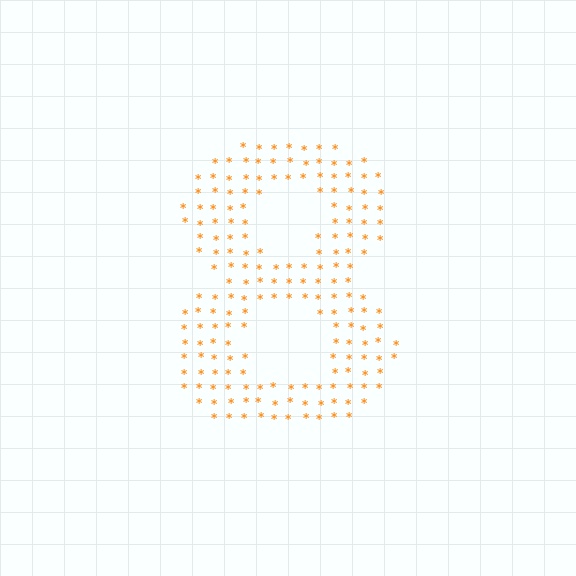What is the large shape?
The large shape is the digit 8.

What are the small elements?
The small elements are asterisks.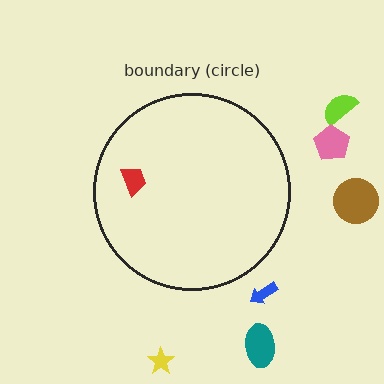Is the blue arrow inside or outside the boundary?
Outside.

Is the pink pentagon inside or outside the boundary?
Outside.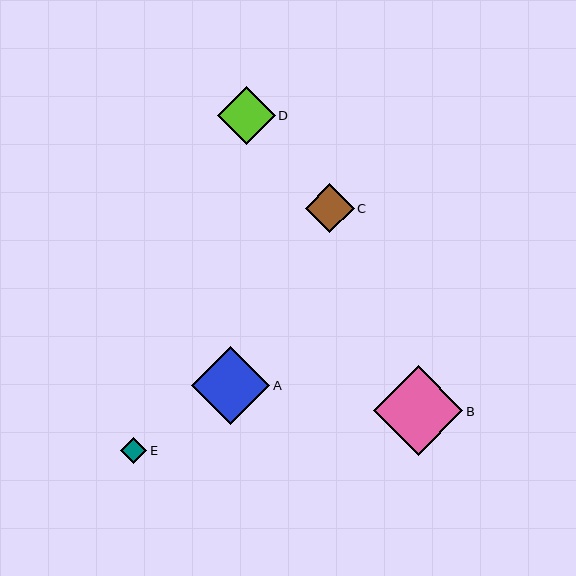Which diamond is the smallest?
Diamond E is the smallest with a size of approximately 26 pixels.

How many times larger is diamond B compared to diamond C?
Diamond B is approximately 1.8 times the size of diamond C.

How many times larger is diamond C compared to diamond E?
Diamond C is approximately 1.9 times the size of diamond E.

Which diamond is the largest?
Diamond B is the largest with a size of approximately 89 pixels.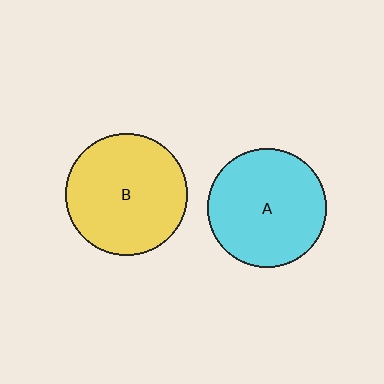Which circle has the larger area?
Circle B (yellow).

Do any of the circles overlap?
No, none of the circles overlap.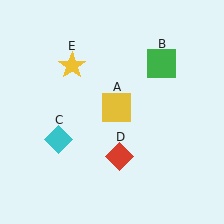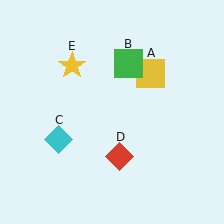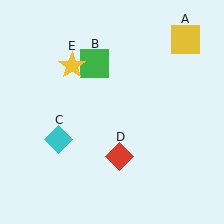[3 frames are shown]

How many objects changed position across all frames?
2 objects changed position: yellow square (object A), green square (object B).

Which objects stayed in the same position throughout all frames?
Cyan diamond (object C) and red diamond (object D) and yellow star (object E) remained stationary.